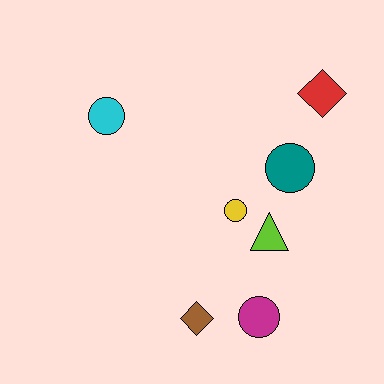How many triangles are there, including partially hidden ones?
There is 1 triangle.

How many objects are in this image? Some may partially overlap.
There are 7 objects.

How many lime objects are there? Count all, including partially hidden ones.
There is 1 lime object.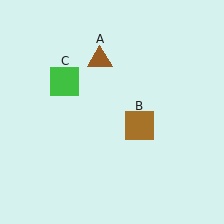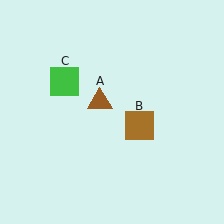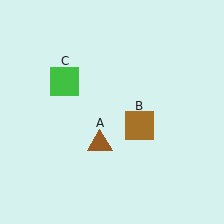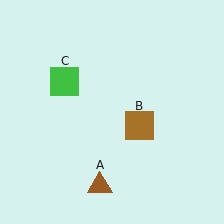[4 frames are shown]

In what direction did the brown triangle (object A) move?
The brown triangle (object A) moved down.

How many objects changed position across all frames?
1 object changed position: brown triangle (object A).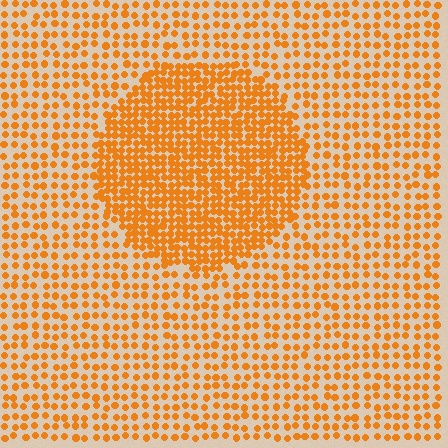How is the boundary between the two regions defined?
The boundary is defined by a change in element density (approximately 2.1x ratio). All elements are the same color, size, and shape.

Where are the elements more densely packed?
The elements are more densely packed inside the circle boundary.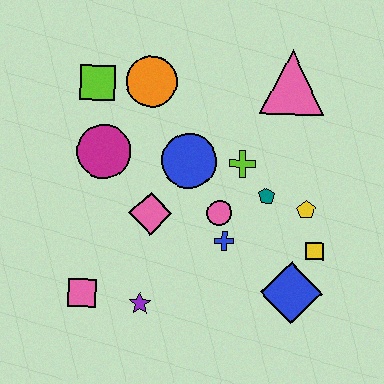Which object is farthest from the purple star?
The pink triangle is farthest from the purple star.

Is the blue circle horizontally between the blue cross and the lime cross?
No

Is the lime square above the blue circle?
Yes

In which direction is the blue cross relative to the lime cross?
The blue cross is below the lime cross.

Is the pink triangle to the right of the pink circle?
Yes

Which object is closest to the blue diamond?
The yellow square is closest to the blue diamond.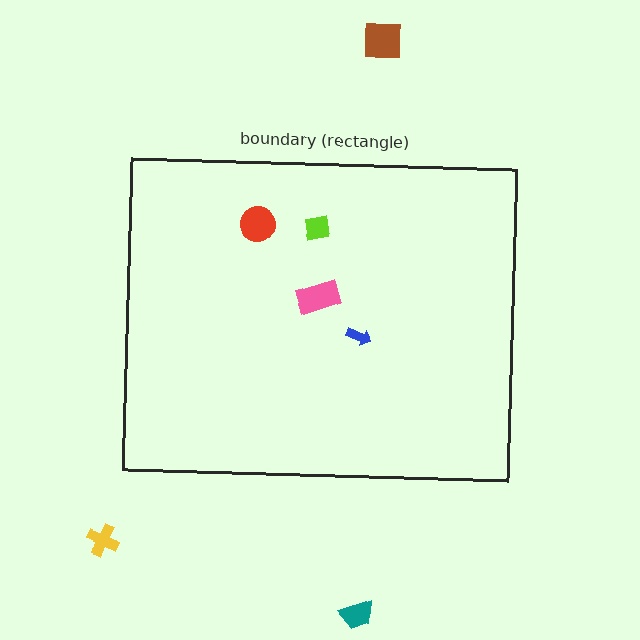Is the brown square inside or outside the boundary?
Outside.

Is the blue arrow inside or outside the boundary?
Inside.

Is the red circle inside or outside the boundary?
Inside.